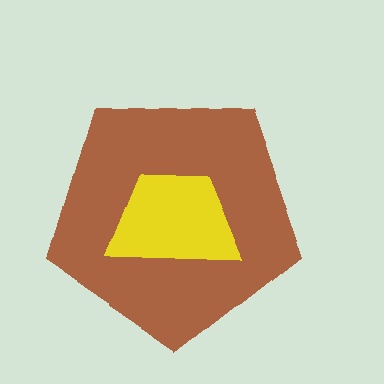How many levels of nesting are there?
2.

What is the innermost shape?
The yellow trapezoid.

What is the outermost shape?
The brown pentagon.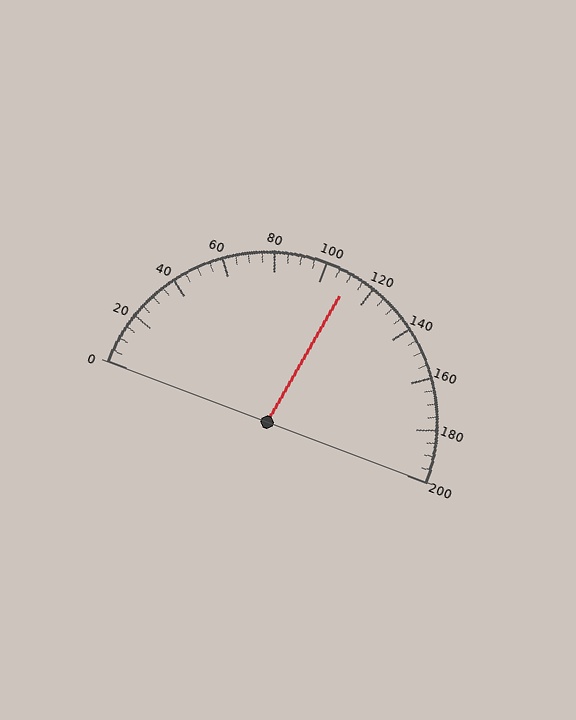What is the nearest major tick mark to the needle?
The nearest major tick mark is 120.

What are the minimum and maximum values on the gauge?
The gauge ranges from 0 to 200.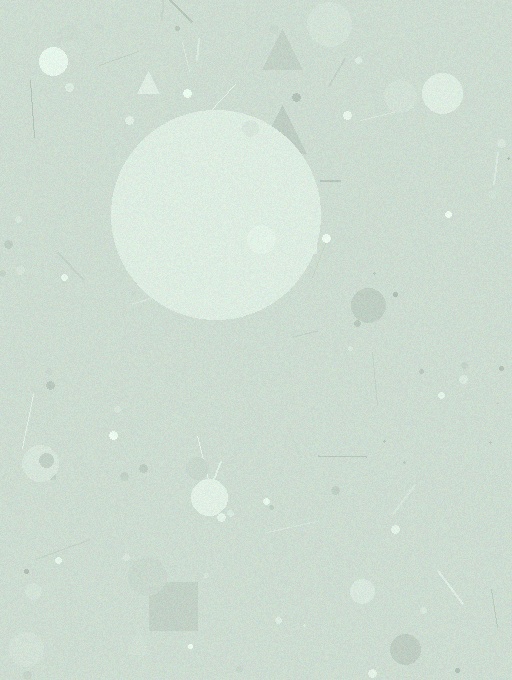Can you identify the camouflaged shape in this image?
The camouflaged shape is a circle.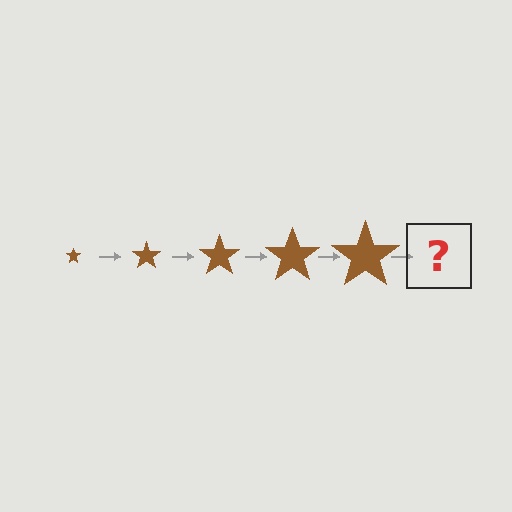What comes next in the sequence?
The next element should be a brown star, larger than the previous one.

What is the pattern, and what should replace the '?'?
The pattern is that the star gets progressively larger each step. The '?' should be a brown star, larger than the previous one.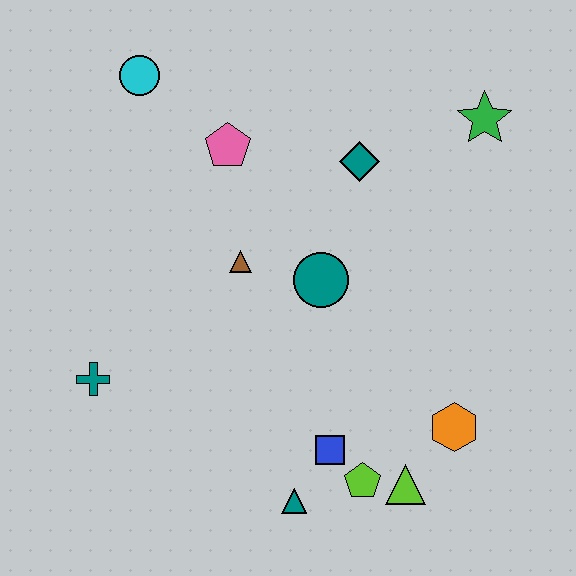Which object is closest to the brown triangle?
The teal circle is closest to the brown triangle.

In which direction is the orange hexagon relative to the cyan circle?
The orange hexagon is below the cyan circle.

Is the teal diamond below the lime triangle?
No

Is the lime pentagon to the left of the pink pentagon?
No